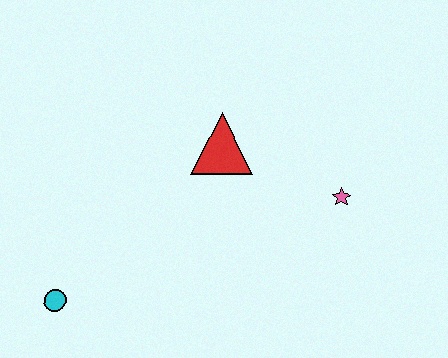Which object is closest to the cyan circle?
The red triangle is closest to the cyan circle.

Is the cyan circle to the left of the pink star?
Yes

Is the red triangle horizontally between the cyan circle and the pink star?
Yes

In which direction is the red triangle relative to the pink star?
The red triangle is to the left of the pink star.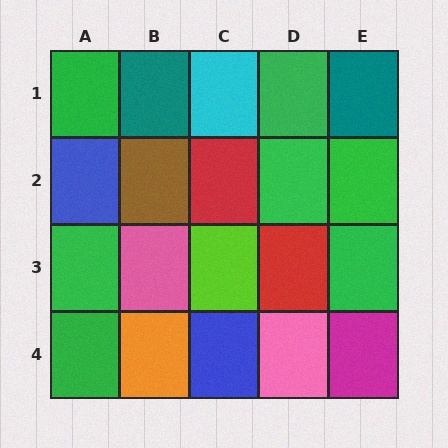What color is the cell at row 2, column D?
Green.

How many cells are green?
7 cells are green.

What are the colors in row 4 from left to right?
Green, orange, blue, pink, magenta.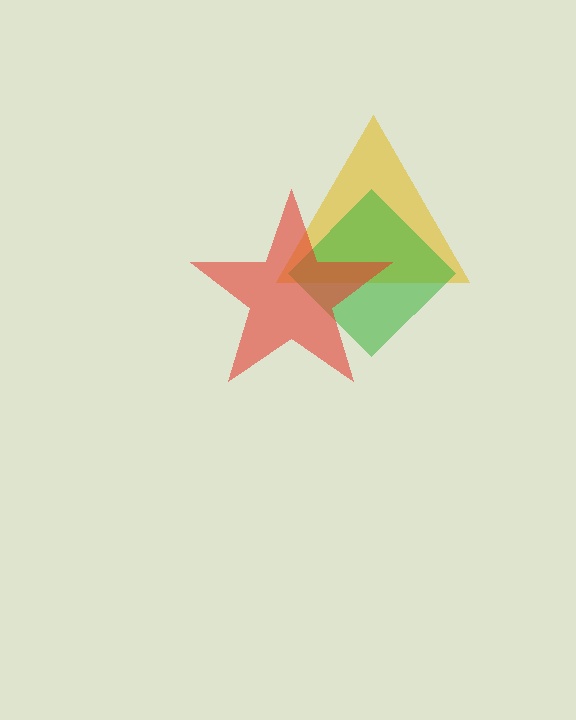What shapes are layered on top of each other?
The layered shapes are: a yellow triangle, a green diamond, a red star.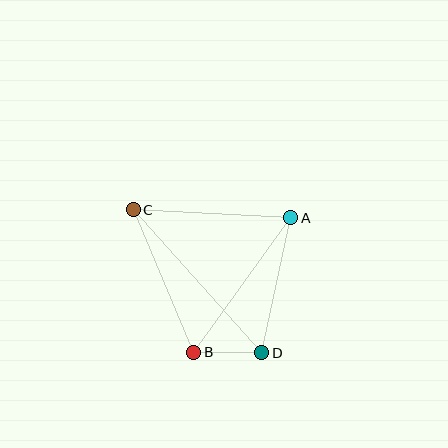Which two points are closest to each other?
Points B and D are closest to each other.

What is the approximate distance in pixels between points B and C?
The distance between B and C is approximately 154 pixels.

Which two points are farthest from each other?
Points C and D are farthest from each other.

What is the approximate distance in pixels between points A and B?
The distance between A and B is approximately 166 pixels.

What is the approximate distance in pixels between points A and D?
The distance between A and D is approximately 138 pixels.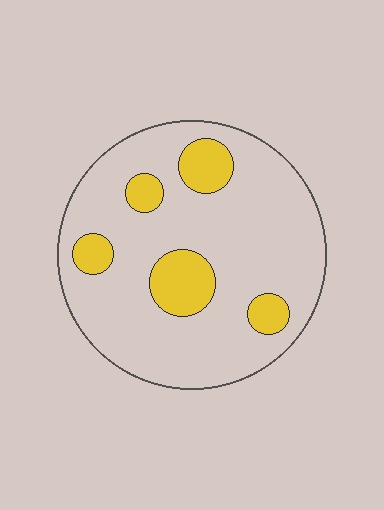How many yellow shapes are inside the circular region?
5.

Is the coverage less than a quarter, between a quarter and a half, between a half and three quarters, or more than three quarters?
Less than a quarter.